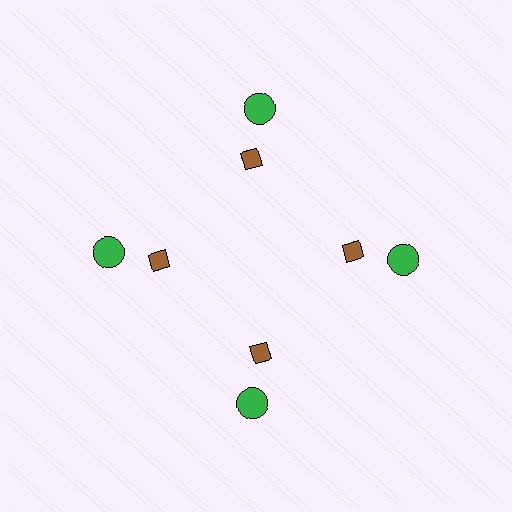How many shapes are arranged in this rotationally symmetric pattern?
There are 8 shapes, arranged in 4 groups of 2.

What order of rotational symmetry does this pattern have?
This pattern has 4-fold rotational symmetry.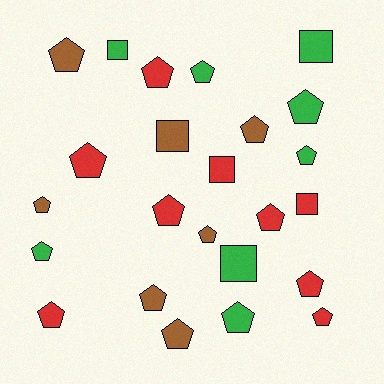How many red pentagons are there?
There are 7 red pentagons.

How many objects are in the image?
There are 24 objects.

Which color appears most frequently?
Red, with 9 objects.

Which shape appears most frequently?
Pentagon, with 18 objects.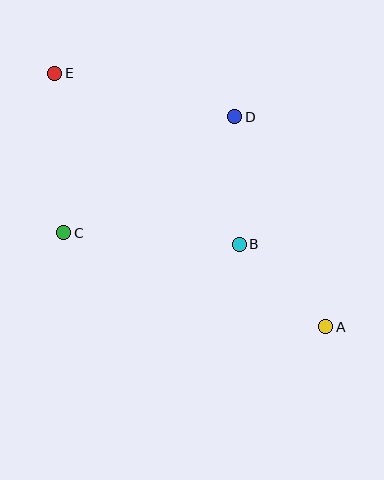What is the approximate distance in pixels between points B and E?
The distance between B and E is approximately 252 pixels.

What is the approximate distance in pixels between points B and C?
The distance between B and C is approximately 176 pixels.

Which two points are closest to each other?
Points A and B are closest to each other.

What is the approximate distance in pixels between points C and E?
The distance between C and E is approximately 160 pixels.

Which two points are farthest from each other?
Points A and E are farthest from each other.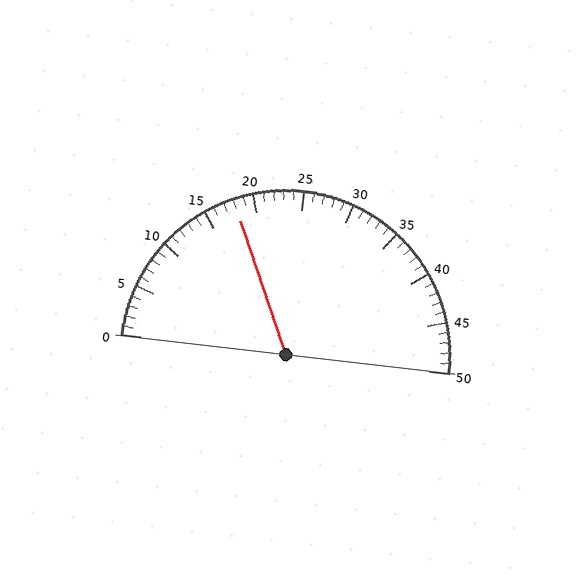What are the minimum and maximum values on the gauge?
The gauge ranges from 0 to 50.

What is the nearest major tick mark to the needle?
The nearest major tick mark is 20.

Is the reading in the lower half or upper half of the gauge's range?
The reading is in the lower half of the range (0 to 50).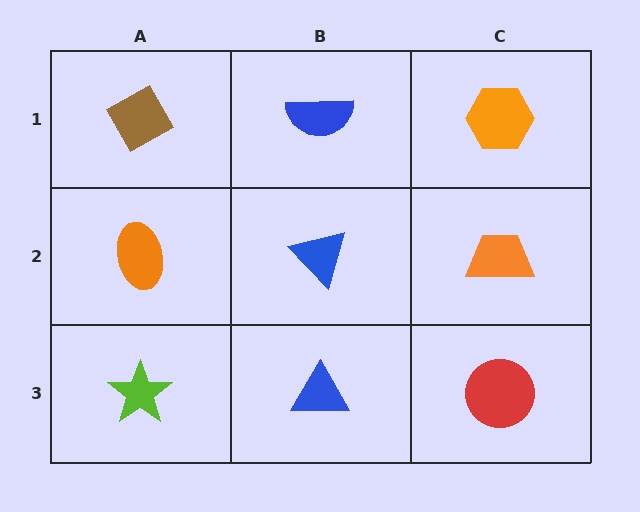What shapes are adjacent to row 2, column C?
An orange hexagon (row 1, column C), a red circle (row 3, column C), a blue triangle (row 2, column B).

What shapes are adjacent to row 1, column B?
A blue triangle (row 2, column B), a brown diamond (row 1, column A), an orange hexagon (row 1, column C).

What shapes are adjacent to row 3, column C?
An orange trapezoid (row 2, column C), a blue triangle (row 3, column B).